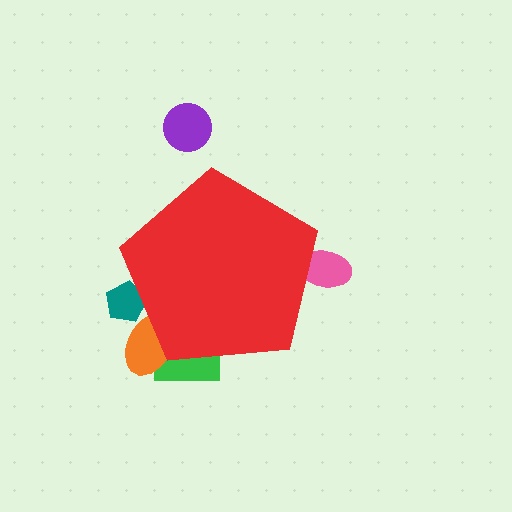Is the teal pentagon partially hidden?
Yes, the teal pentagon is partially hidden behind the red pentagon.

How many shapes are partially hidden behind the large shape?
4 shapes are partially hidden.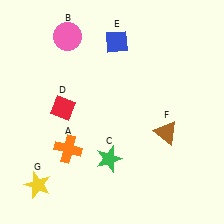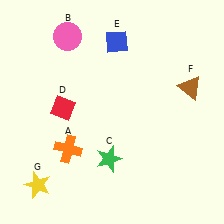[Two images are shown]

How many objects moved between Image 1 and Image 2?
1 object moved between the two images.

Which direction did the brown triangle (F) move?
The brown triangle (F) moved up.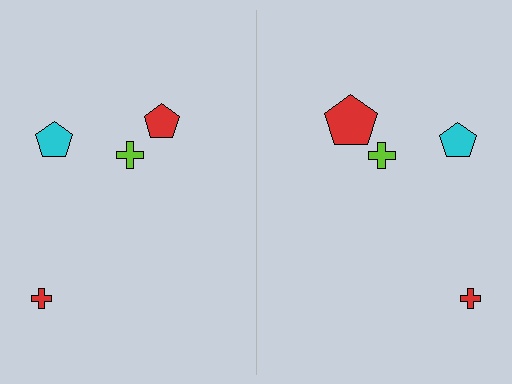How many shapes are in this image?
There are 8 shapes in this image.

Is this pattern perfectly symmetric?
No, the pattern is not perfectly symmetric. The red pentagon on the right side has a different size than its mirror counterpart.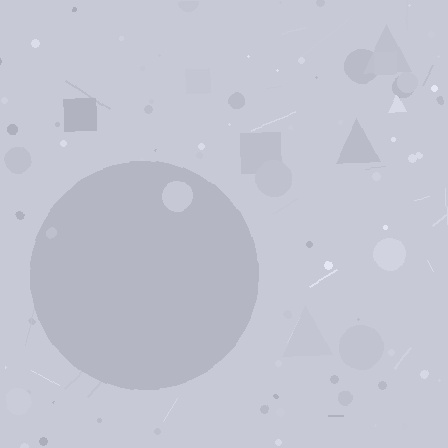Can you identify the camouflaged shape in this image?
The camouflaged shape is a circle.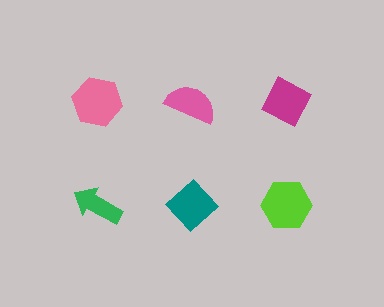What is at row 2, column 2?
A teal diamond.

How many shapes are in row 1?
3 shapes.